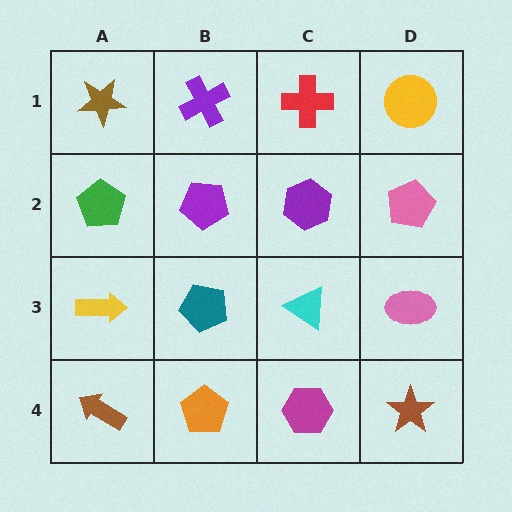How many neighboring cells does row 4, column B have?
3.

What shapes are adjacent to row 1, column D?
A pink pentagon (row 2, column D), a red cross (row 1, column C).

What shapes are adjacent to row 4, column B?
A teal pentagon (row 3, column B), a brown arrow (row 4, column A), a magenta hexagon (row 4, column C).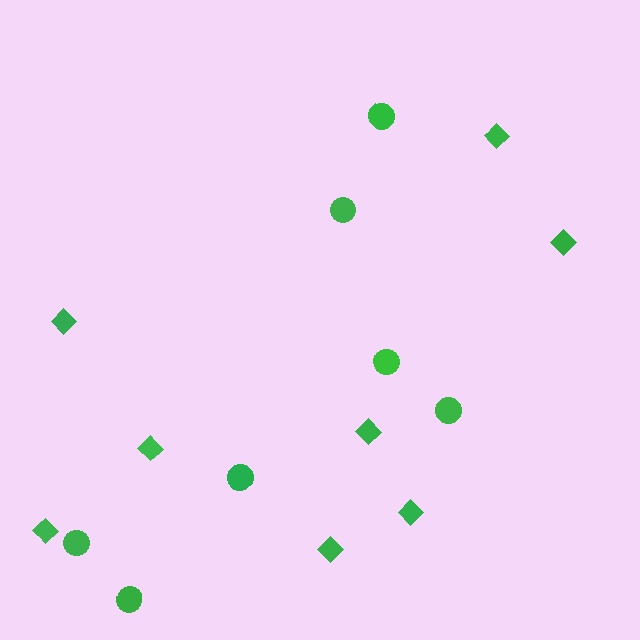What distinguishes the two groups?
There are 2 groups: one group of circles (7) and one group of diamonds (8).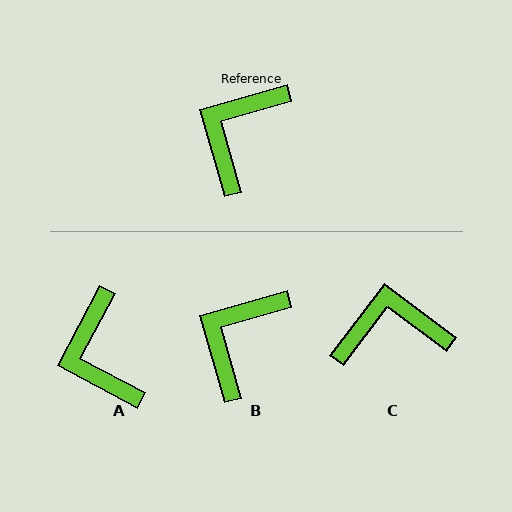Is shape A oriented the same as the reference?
No, it is off by about 46 degrees.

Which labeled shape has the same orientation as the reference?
B.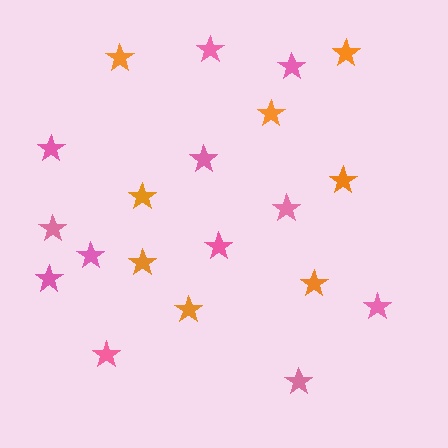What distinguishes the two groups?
There are 2 groups: one group of orange stars (8) and one group of pink stars (12).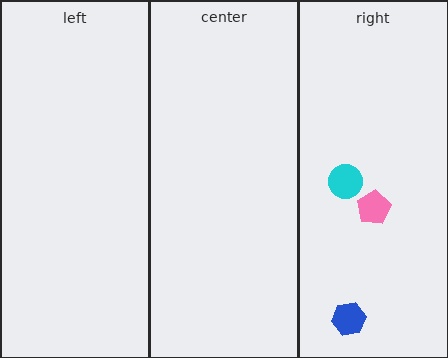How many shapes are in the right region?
3.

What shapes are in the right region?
The blue hexagon, the cyan circle, the pink pentagon.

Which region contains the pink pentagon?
The right region.